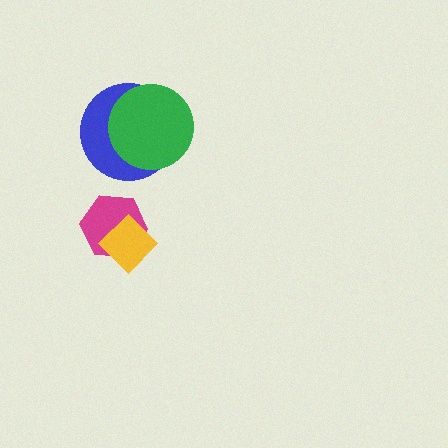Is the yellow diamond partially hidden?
No, no other shape covers it.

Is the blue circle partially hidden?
Yes, it is partially covered by another shape.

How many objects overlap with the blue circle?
1 object overlaps with the blue circle.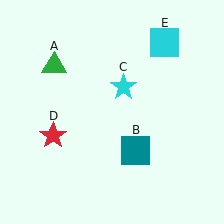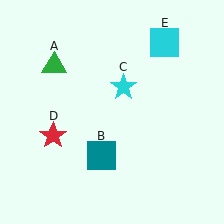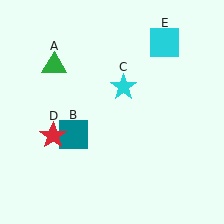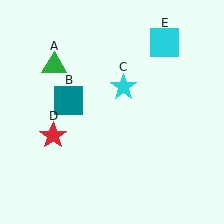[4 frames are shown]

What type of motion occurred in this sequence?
The teal square (object B) rotated clockwise around the center of the scene.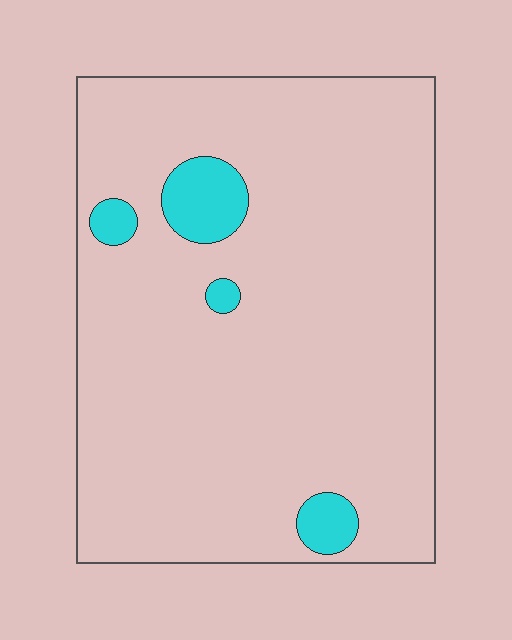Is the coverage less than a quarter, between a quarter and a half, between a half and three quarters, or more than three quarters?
Less than a quarter.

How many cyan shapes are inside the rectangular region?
4.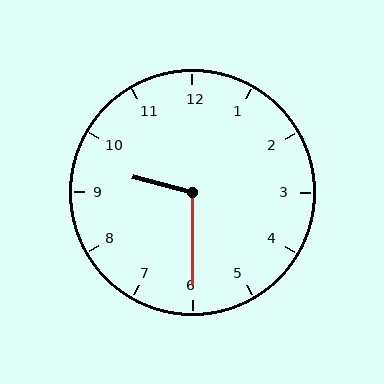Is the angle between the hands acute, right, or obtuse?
It is obtuse.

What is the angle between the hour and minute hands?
Approximately 105 degrees.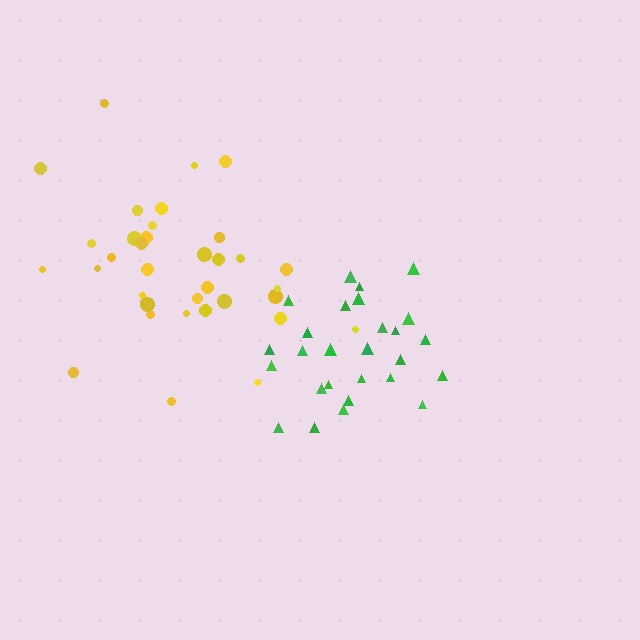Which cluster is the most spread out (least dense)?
Yellow.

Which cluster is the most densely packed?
Green.